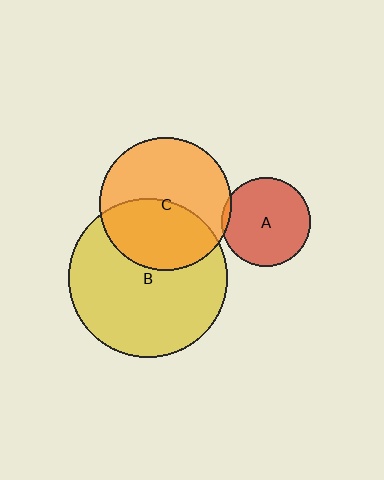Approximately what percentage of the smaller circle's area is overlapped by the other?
Approximately 5%.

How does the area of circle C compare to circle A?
Approximately 2.2 times.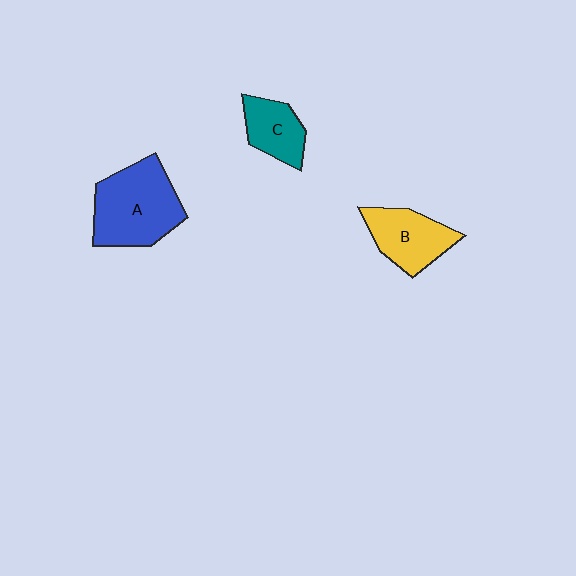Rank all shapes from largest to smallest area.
From largest to smallest: A (blue), B (yellow), C (teal).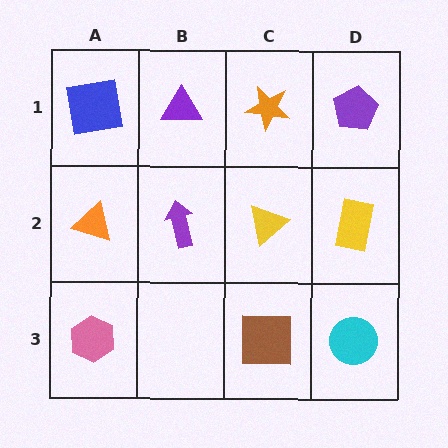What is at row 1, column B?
A purple triangle.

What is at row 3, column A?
A pink hexagon.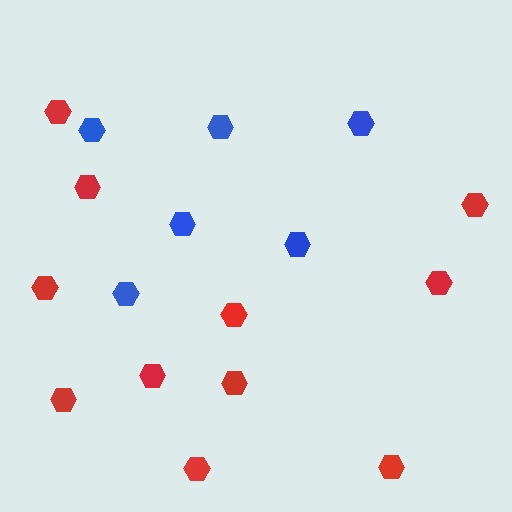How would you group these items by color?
There are 2 groups: one group of red hexagons (11) and one group of blue hexagons (6).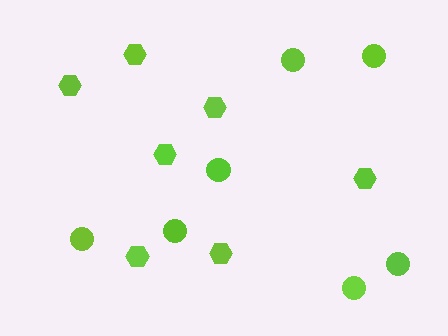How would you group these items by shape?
There are 2 groups: one group of circles (7) and one group of hexagons (7).